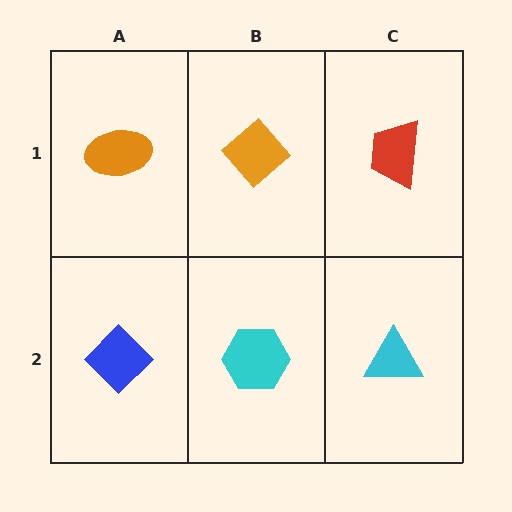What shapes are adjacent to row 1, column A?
A blue diamond (row 2, column A), an orange diamond (row 1, column B).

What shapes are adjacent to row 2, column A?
An orange ellipse (row 1, column A), a cyan hexagon (row 2, column B).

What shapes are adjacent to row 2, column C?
A red trapezoid (row 1, column C), a cyan hexagon (row 2, column B).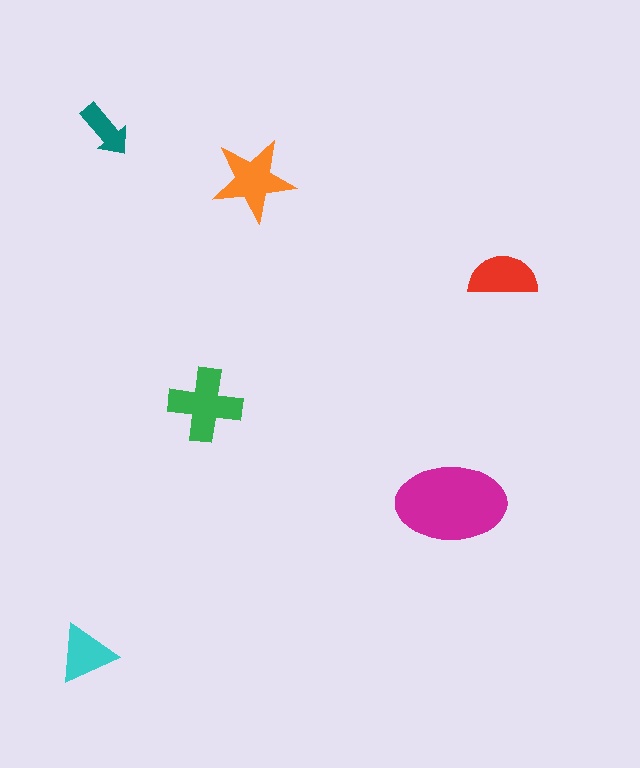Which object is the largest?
The magenta ellipse.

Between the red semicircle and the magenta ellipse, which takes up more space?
The magenta ellipse.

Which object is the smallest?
The teal arrow.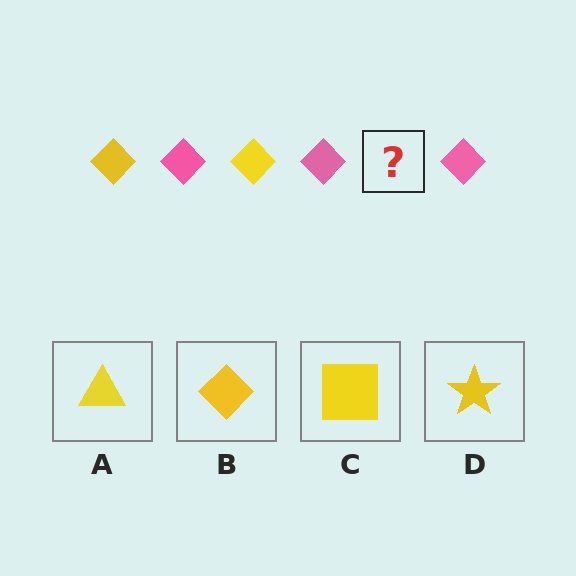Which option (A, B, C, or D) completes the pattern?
B.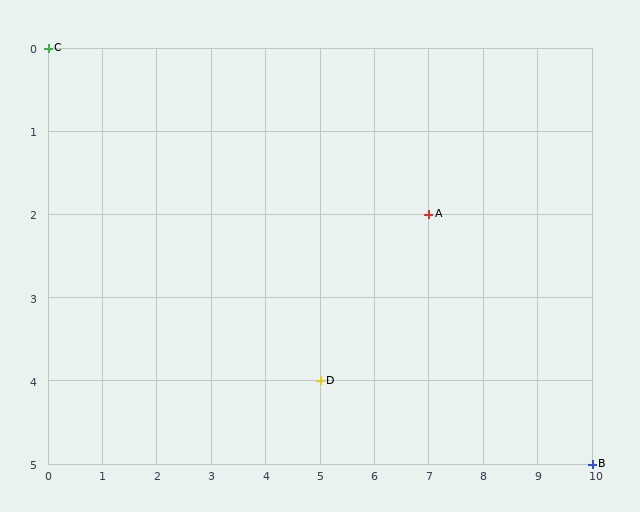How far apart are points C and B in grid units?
Points C and B are 10 columns and 5 rows apart (about 11.2 grid units diagonally).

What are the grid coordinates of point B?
Point B is at grid coordinates (10, 5).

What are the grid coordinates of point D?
Point D is at grid coordinates (5, 4).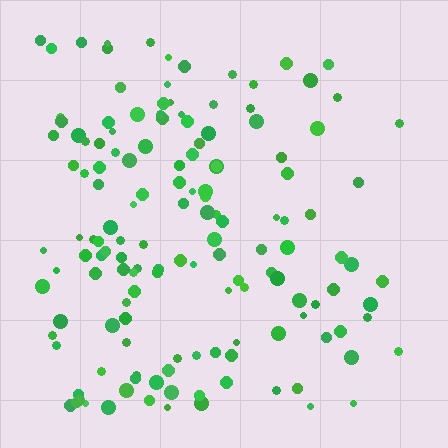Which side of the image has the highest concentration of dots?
The left.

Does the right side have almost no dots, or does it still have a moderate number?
Still a moderate number, just noticeably fewer than the left.